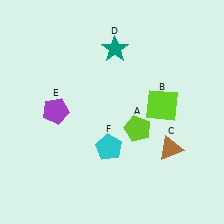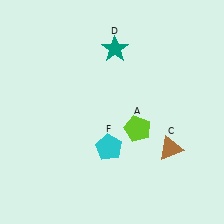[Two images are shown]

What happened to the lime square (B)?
The lime square (B) was removed in Image 2. It was in the top-right area of Image 1.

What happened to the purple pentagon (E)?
The purple pentagon (E) was removed in Image 2. It was in the top-left area of Image 1.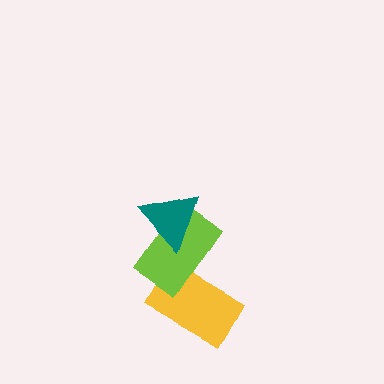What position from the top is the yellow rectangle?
The yellow rectangle is 3rd from the top.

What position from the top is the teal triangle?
The teal triangle is 1st from the top.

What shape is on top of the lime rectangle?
The teal triangle is on top of the lime rectangle.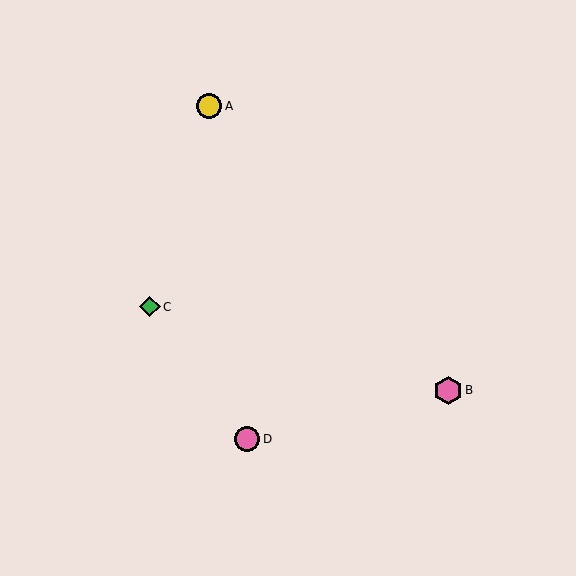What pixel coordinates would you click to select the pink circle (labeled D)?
Click at (247, 439) to select the pink circle D.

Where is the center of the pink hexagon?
The center of the pink hexagon is at (448, 390).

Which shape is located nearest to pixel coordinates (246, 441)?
The pink circle (labeled D) at (247, 439) is nearest to that location.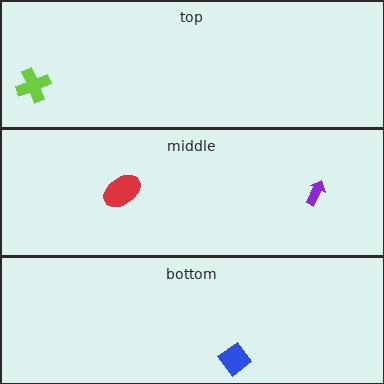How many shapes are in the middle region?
2.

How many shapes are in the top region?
1.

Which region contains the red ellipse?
The middle region.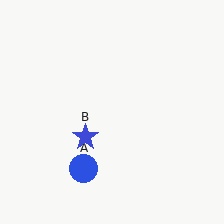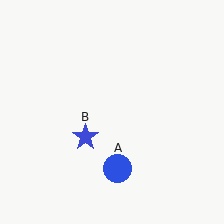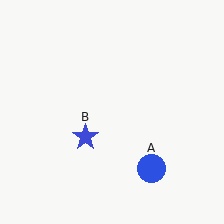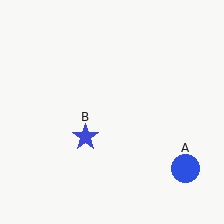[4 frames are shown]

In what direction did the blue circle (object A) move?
The blue circle (object A) moved right.